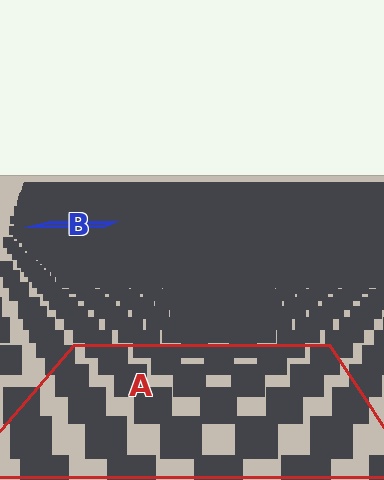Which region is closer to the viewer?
Region A is closer. The texture elements there are larger and more spread out.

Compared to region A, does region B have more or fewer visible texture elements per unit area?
Region B has more texture elements per unit area — they are packed more densely because it is farther away.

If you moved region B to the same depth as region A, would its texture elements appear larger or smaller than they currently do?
They would appear larger. At a closer depth, the same texture elements are projected at a bigger on-screen size.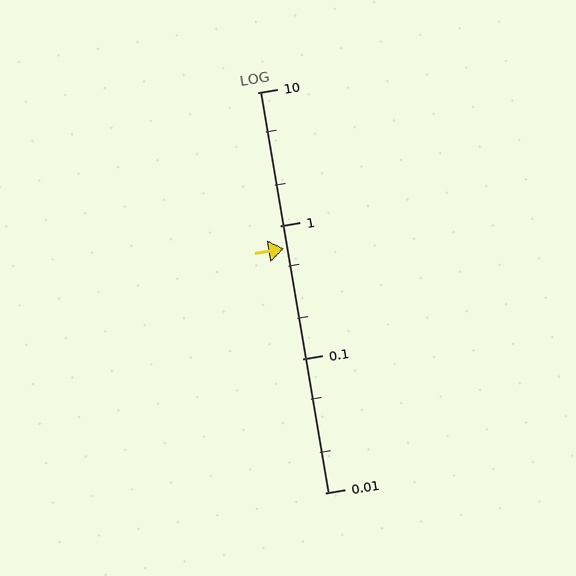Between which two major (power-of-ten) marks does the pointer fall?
The pointer is between 0.1 and 1.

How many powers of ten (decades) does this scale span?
The scale spans 3 decades, from 0.01 to 10.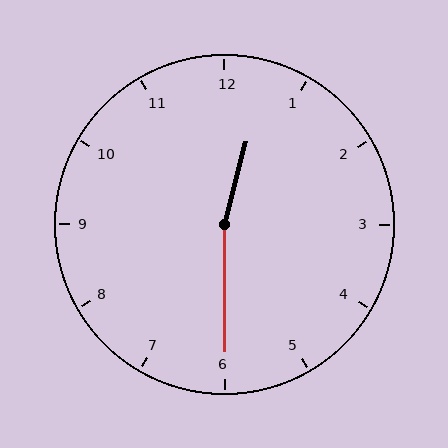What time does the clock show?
12:30.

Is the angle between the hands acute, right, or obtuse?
It is obtuse.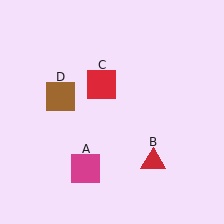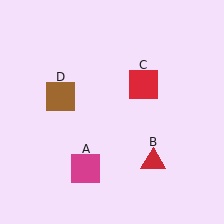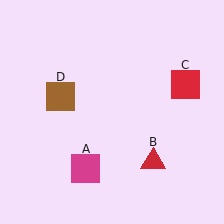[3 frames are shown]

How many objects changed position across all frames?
1 object changed position: red square (object C).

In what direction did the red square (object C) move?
The red square (object C) moved right.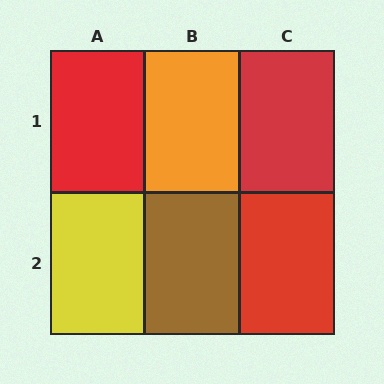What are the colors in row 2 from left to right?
Yellow, brown, red.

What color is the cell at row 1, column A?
Red.